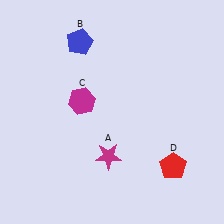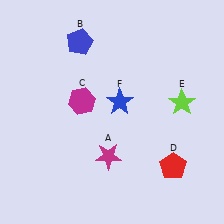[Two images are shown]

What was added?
A lime star (E), a blue star (F) were added in Image 2.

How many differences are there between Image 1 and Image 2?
There are 2 differences between the two images.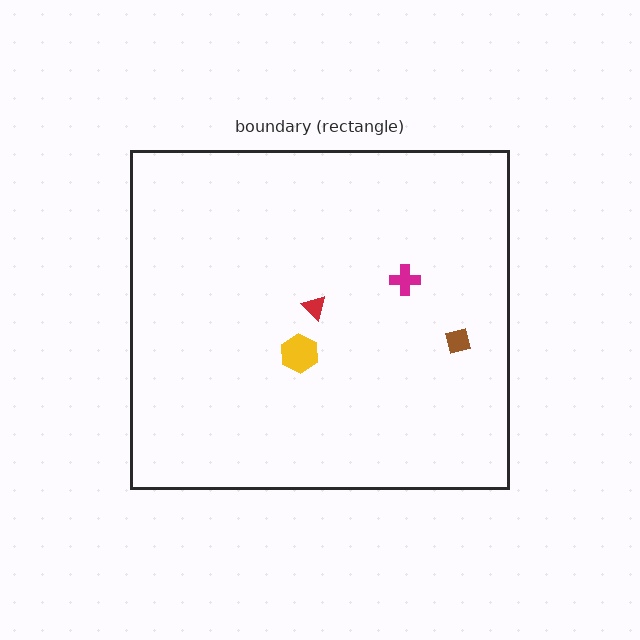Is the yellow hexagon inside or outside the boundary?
Inside.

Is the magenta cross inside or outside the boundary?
Inside.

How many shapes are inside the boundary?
4 inside, 0 outside.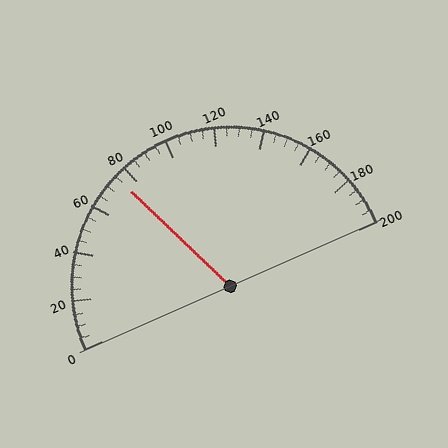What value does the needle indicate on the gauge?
The needle indicates approximately 75.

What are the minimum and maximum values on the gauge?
The gauge ranges from 0 to 200.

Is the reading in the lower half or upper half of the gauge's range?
The reading is in the lower half of the range (0 to 200).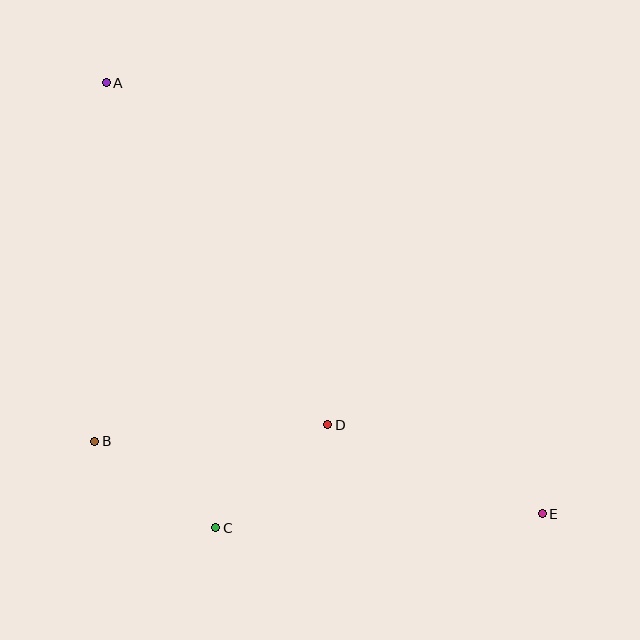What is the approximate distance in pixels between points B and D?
The distance between B and D is approximately 233 pixels.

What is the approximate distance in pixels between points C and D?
The distance between C and D is approximately 152 pixels.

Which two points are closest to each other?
Points B and C are closest to each other.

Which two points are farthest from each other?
Points A and E are farthest from each other.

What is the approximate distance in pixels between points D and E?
The distance between D and E is approximately 233 pixels.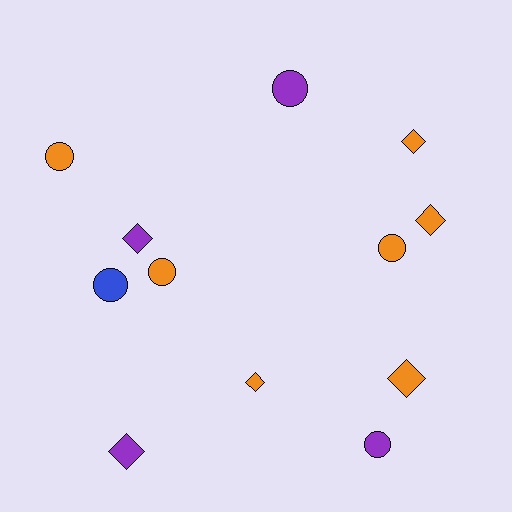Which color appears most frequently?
Orange, with 7 objects.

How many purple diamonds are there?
There are 2 purple diamonds.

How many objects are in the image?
There are 12 objects.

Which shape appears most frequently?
Circle, with 6 objects.